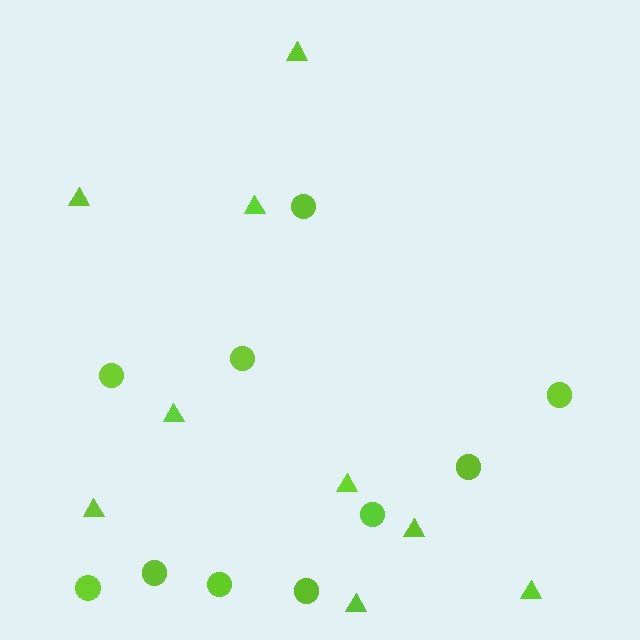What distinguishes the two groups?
There are 2 groups: one group of circles (10) and one group of triangles (9).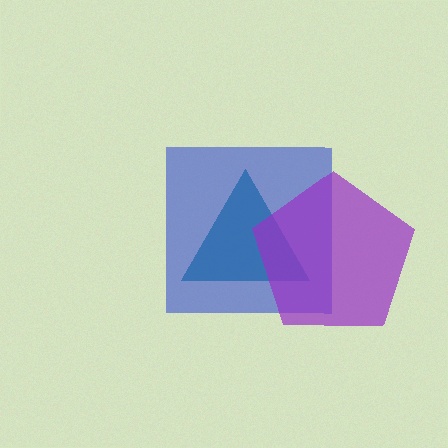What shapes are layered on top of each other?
The layered shapes are: a teal triangle, a blue square, a purple pentagon.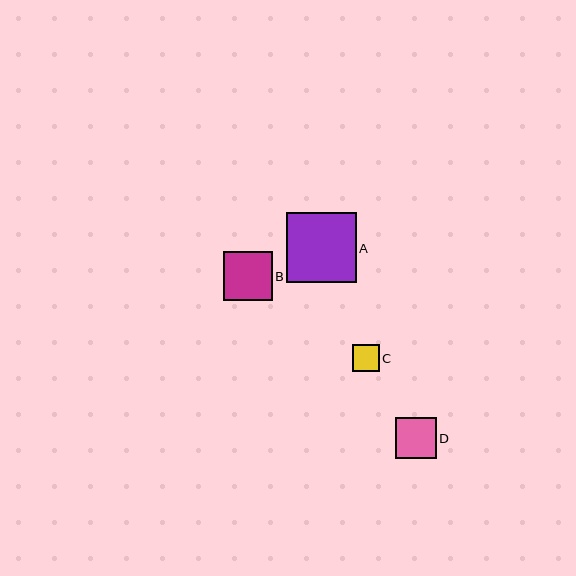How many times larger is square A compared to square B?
Square A is approximately 1.4 times the size of square B.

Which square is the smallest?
Square C is the smallest with a size of approximately 27 pixels.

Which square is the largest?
Square A is the largest with a size of approximately 70 pixels.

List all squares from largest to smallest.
From largest to smallest: A, B, D, C.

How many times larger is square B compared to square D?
Square B is approximately 1.2 times the size of square D.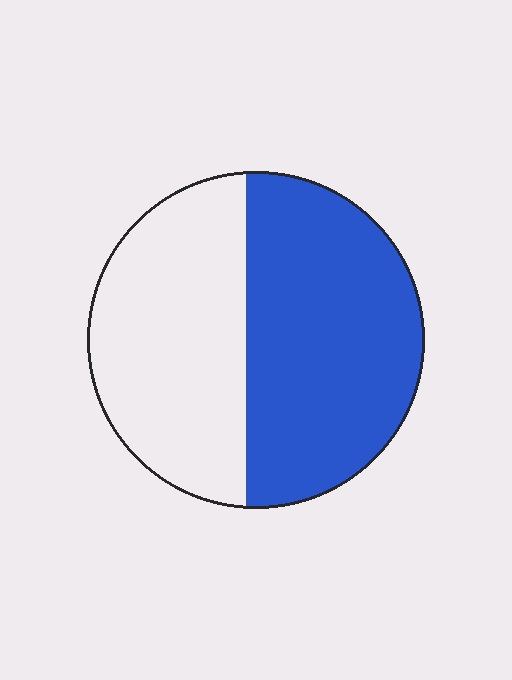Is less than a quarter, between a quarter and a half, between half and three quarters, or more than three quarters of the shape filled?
Between half and three quarters.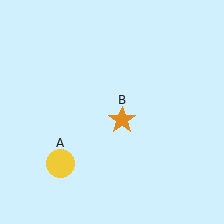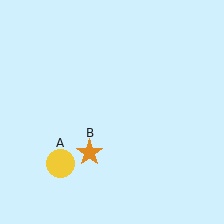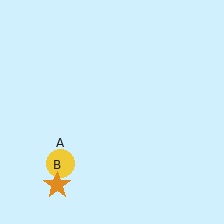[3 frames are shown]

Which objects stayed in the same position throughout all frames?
Yellow circle (object A) remained stationary.